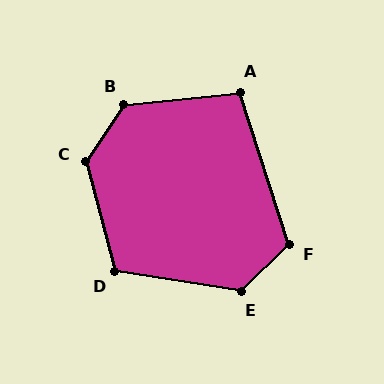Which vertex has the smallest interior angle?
A, at approximately 102 degrees.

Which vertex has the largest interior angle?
C, at approximately 131 degrees.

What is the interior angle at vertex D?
Approximately 114 degrees (obtuse).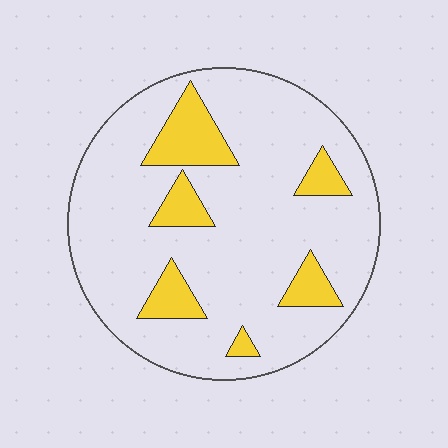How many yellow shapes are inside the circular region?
6.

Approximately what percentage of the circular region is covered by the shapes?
Approximately 15%.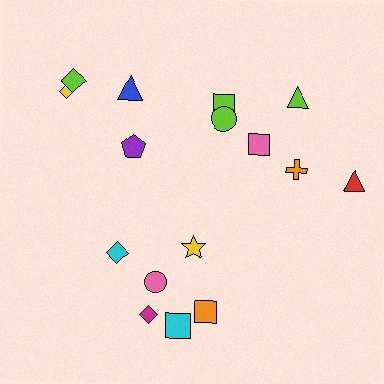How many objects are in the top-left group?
There are 3 objects.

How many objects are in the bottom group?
There are 7 objects.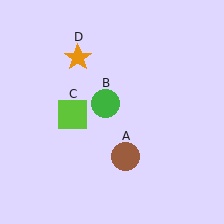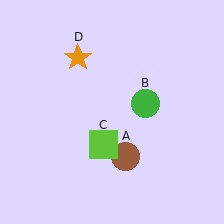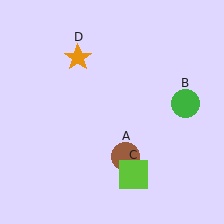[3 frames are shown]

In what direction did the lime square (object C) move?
The lime square (object C) moved down and to the right.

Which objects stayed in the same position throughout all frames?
Brown circle (object A) and orange star (object D) remained stationary.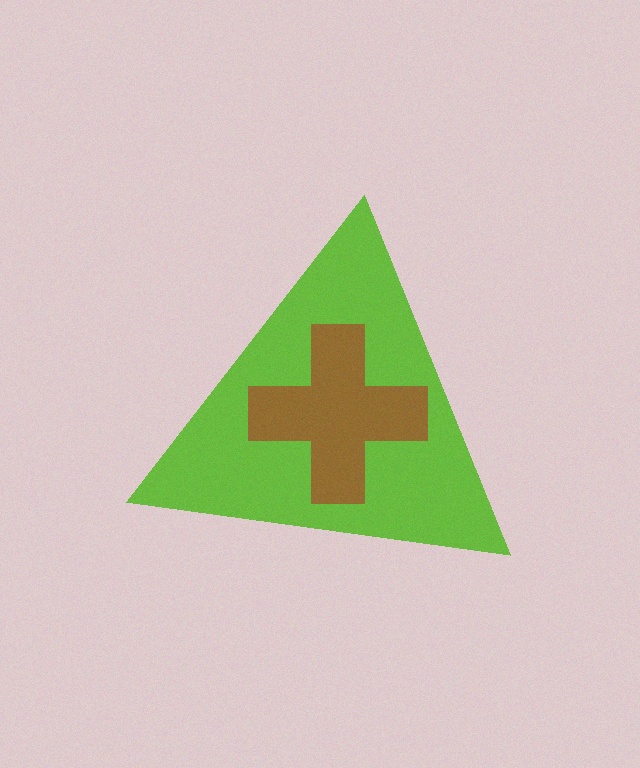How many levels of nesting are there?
2.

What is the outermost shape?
The lime triangle.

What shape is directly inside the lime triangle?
The brown cross.